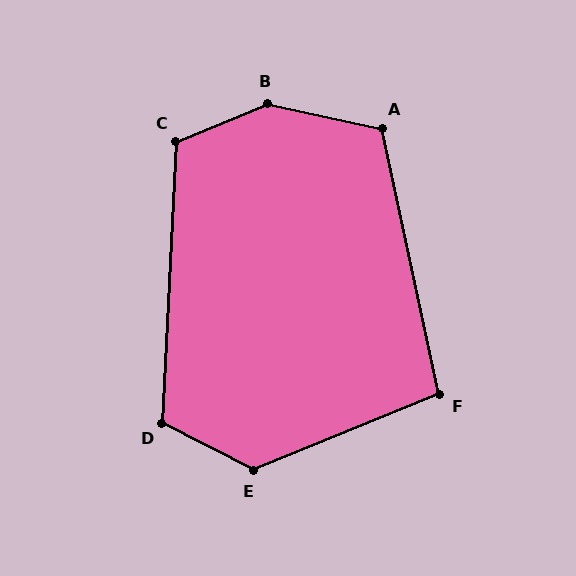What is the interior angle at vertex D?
Approximately 114 degrees (obtuse).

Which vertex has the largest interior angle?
B, at approximately 146 degrees.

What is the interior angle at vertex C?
Approximately 115 degrees (obtuse).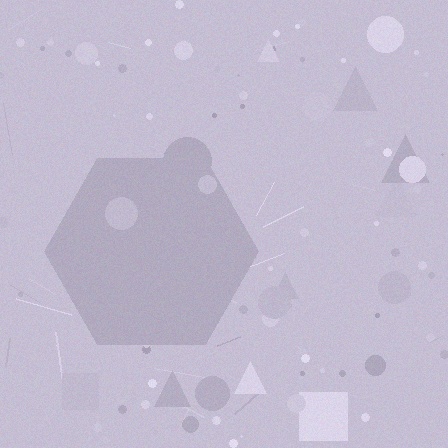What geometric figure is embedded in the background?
A hexagon is embedded in the background.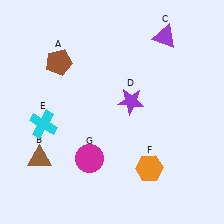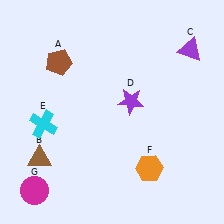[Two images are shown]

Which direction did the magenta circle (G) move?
The magenta circle (G) moved left.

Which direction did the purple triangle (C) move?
The purple triangle (C) moved right.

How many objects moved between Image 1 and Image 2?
2 objects moved between the two images.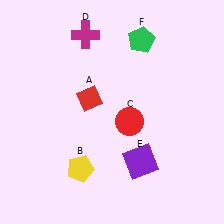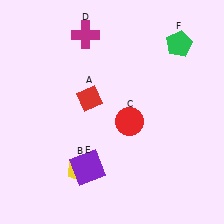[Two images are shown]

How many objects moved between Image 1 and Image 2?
2 objects moved between the two images.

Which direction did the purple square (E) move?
The purple square (E) moved left.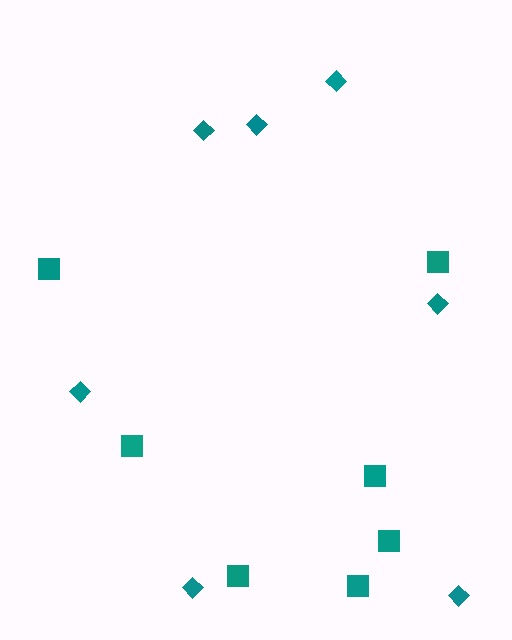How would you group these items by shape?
There are 2 groups: one group of squares (7) and one group of diamonds (7).